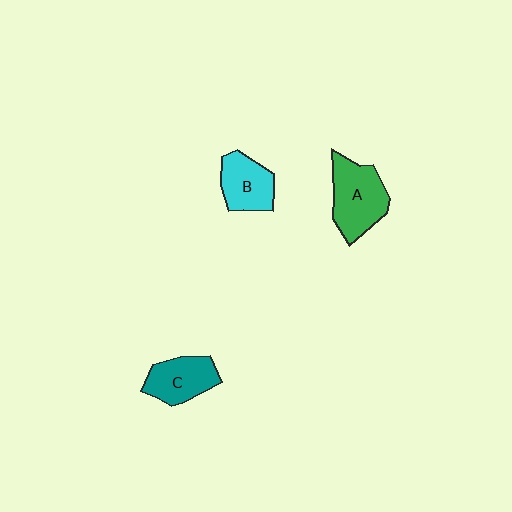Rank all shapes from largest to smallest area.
From largest to smallest: A (green), C (teal), B (cyan).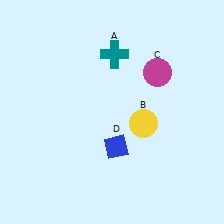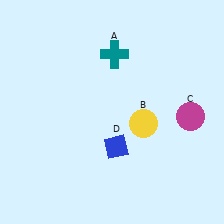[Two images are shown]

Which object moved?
The magenta circle (C) moved down.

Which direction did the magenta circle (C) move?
The magenta circle (C) moved down.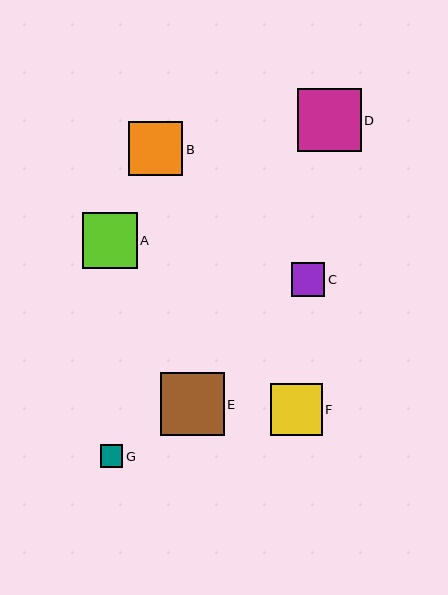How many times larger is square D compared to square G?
Square D is approximately 2.9 times the size of square G.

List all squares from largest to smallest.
From largest to smallest: D, E, A, B, F, C, G.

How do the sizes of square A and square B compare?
Square A and square B are approximately the same size.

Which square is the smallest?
Square G is the smallest with a size of approximately 22 pixels.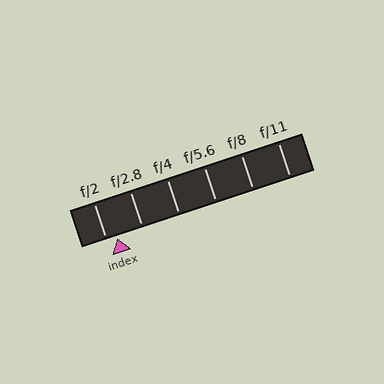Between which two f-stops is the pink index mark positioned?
The index mark is between f/2 and f/2.8.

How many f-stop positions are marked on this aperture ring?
There are 6 f-stop positions marked.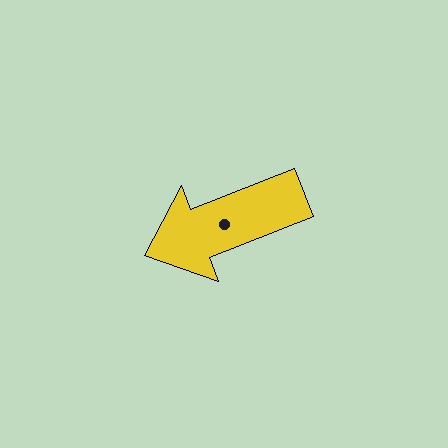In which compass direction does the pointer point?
West.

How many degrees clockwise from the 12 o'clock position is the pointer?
Approximately 248 degrees.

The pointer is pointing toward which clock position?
Roughly 8 o'clock.